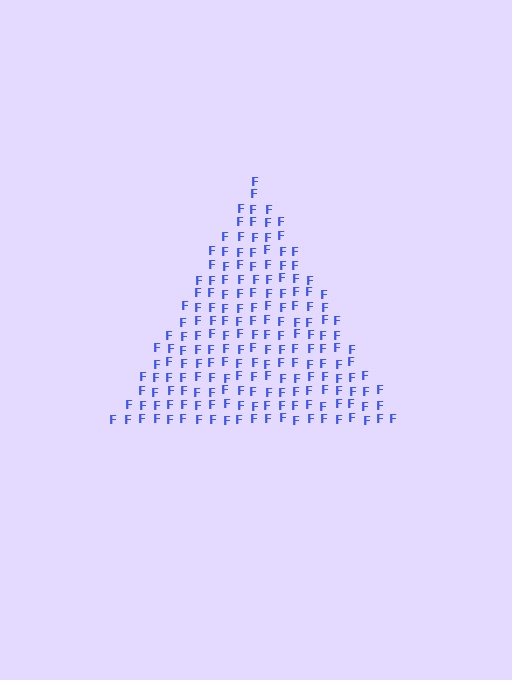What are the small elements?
The small elements are letter F's.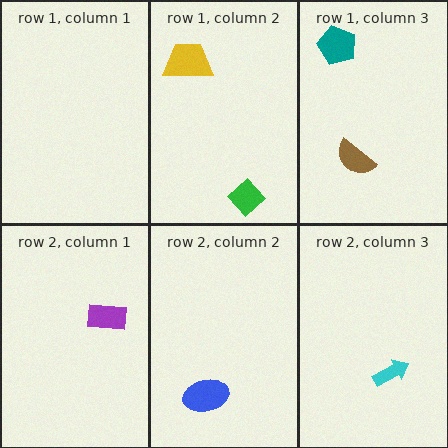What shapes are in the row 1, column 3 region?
The brown semicircle, the teal pentagon.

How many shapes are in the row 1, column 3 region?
2.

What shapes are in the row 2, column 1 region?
The purple rectangle.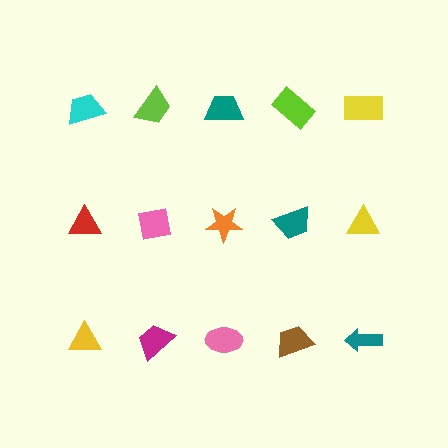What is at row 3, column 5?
A teal arrow.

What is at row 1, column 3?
A teal trapezoid.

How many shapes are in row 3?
5 shapes.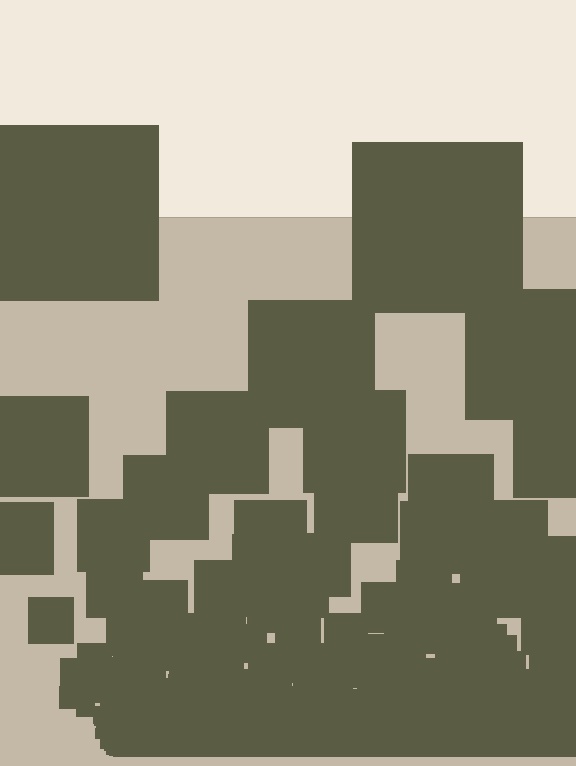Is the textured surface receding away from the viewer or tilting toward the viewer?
The surface appears to tilt toward the viewer. Texture elements get larger and sparser toward the top.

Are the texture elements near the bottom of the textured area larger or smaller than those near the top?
Smaller. The gradient is inverted — elements near the bottom are smaller and denser.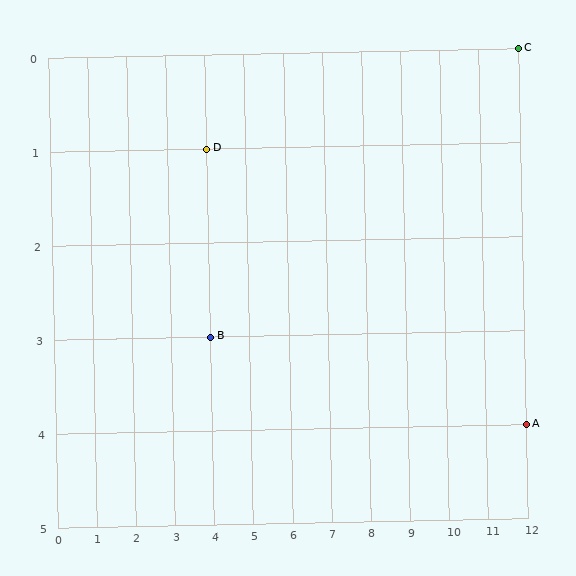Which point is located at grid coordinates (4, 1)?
Point D is at (4, 1).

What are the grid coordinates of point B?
Point B is at grid coordinates (4, 3).